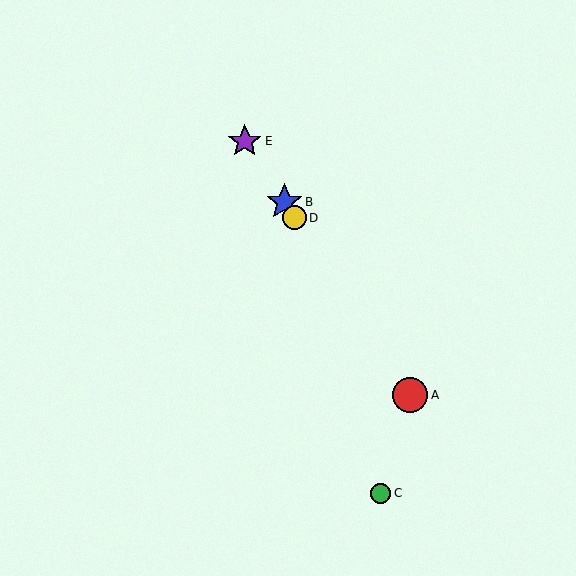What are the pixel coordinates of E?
Object E is at (245, 141).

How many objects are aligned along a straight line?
4 objects (A, B, D, E) are aligned along a straight line.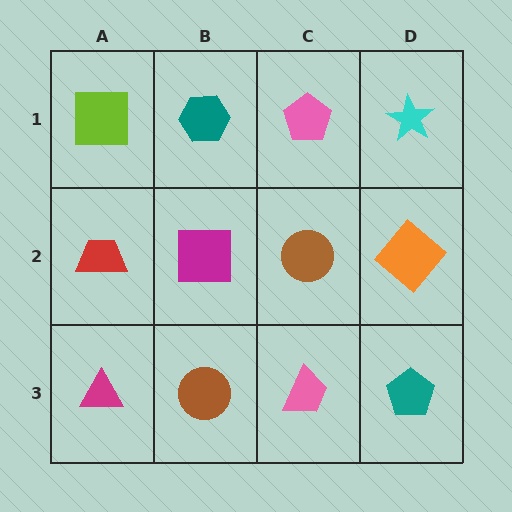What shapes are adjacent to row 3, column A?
A red trapezoid (row 2, column A), a brown circle (row 3, column B).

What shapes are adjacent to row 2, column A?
A lime square (row 1, column A), a magenta triangle (row 3, column A), a magenta square (row 2, column B).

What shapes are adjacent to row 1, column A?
A red trapezoid (row 2, column A), a teal hexagon (row 1, column B).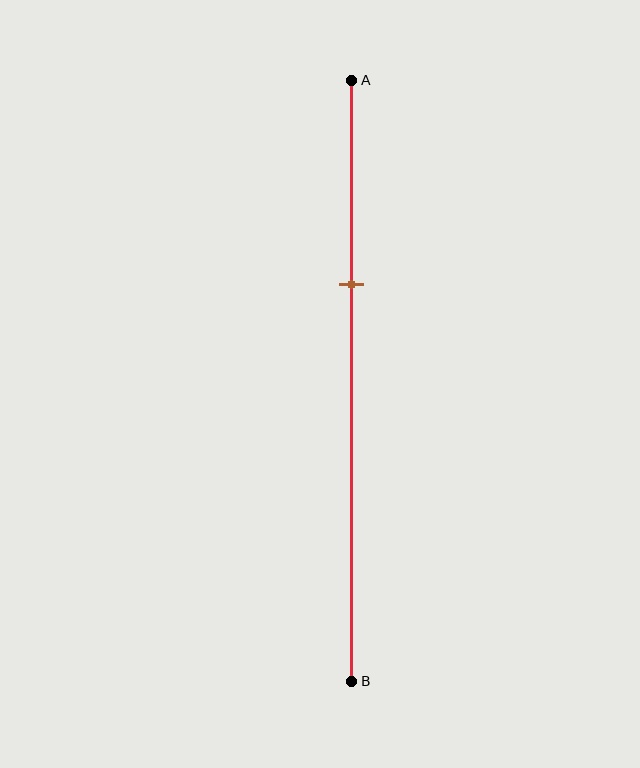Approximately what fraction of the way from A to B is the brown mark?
The brown mark is approximately 35% of the way from A to B.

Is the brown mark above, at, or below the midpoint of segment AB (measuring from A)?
The brown mark is above the midpoint of segment AB.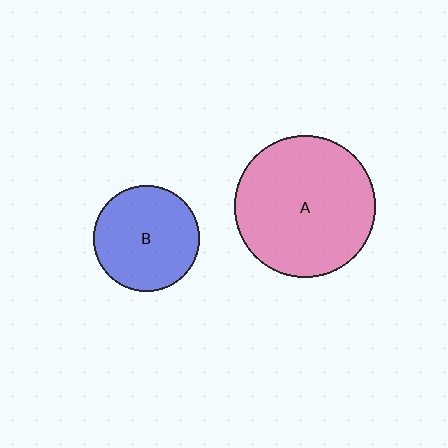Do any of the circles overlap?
No, none of the circles overlap.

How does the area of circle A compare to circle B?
Approximately 1.8 times.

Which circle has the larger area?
Circle A (pink).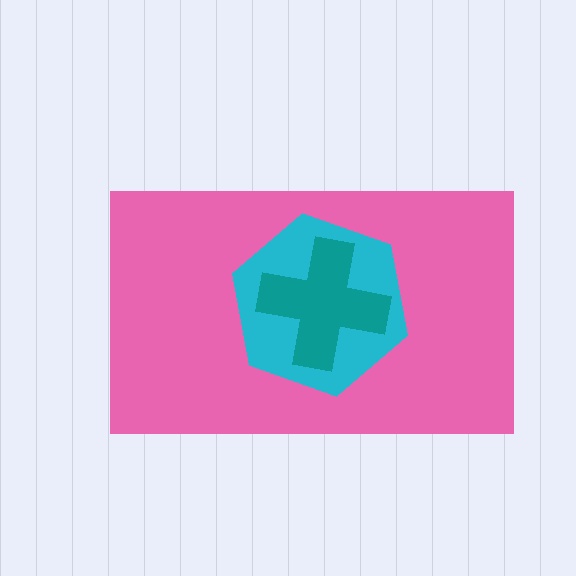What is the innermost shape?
The teal cross.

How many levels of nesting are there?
3.